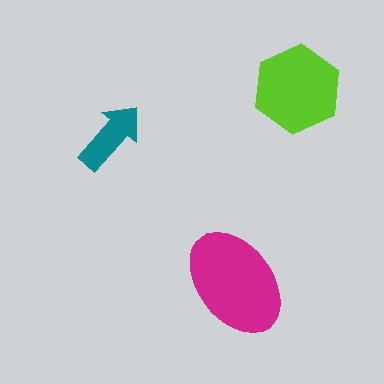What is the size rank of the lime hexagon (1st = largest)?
2nd.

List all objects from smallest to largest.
The teal arrow, the lime hexagon, the magenta ellipse.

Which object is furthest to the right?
The lime hexagon is rightmost.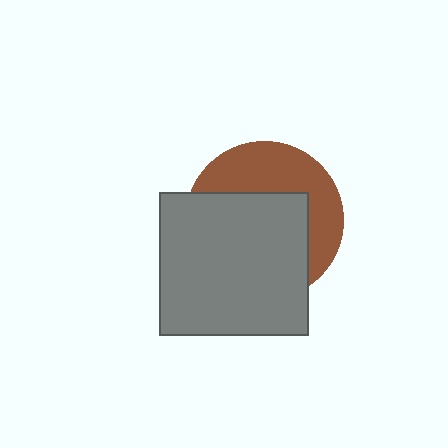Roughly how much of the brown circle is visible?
A small part of it is visible (roughly 40%).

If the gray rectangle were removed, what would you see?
You would see the complete brown circle.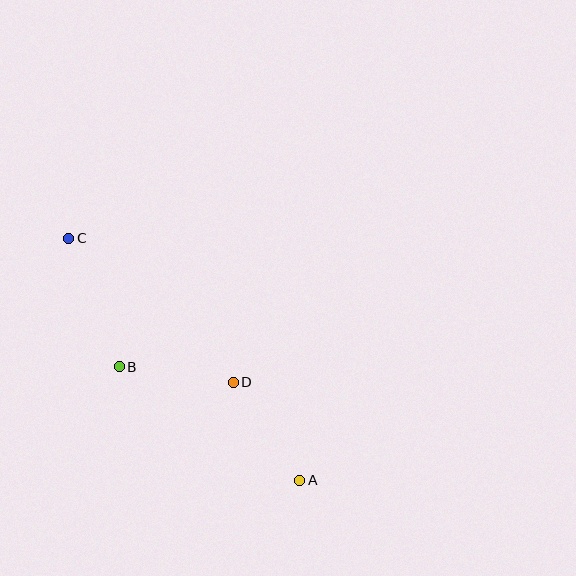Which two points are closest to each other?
Points B and D are closest to each other.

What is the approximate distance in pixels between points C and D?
The distance between C and D is approximately 219 pixels.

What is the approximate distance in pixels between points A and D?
The distance between A and D is approximately 118 pixels.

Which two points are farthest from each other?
Points A and C are farthest from each other.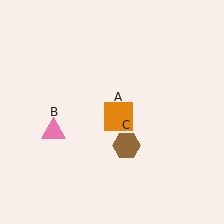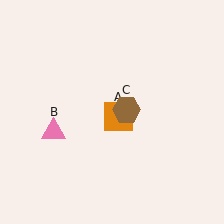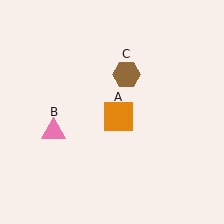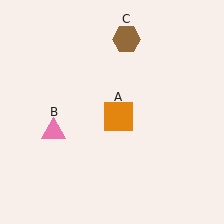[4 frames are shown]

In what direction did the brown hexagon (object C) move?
The brown hexagon (object C) moved up.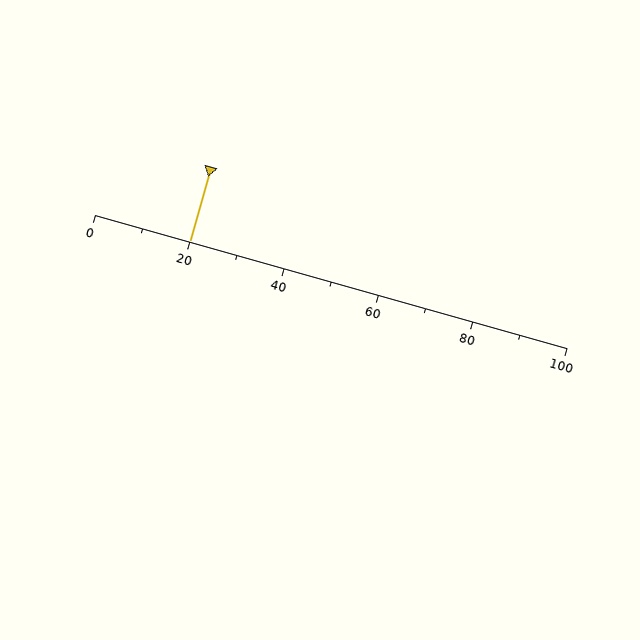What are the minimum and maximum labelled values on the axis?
The axis runs from 0 to 100.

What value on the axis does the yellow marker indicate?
The marker indicates approximately 20.